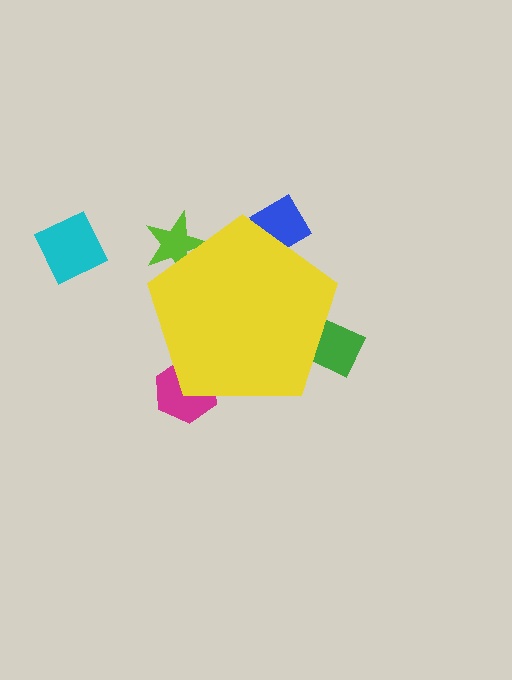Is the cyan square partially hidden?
No, the cyan square is fully visible.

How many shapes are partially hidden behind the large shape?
4 shapes are partially hidden.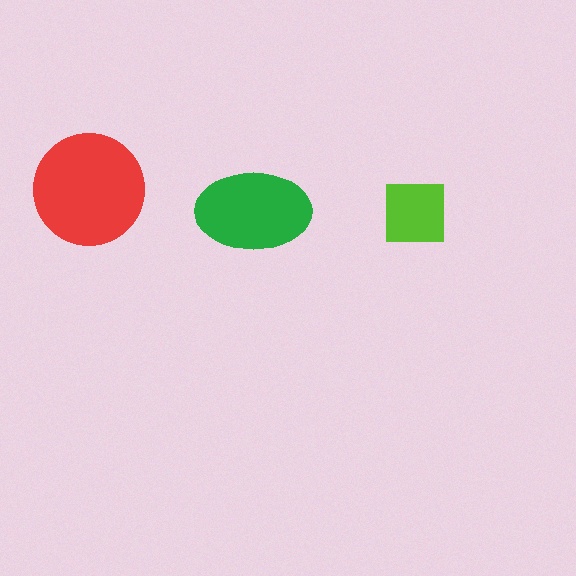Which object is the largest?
The red circle.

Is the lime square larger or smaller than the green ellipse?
Smaller.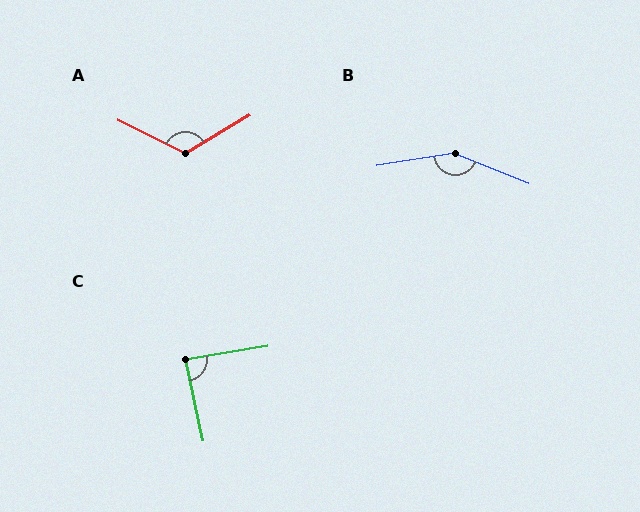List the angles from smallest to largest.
C (87°), A (123°), B (149°).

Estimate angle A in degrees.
Approximately 123 degrees.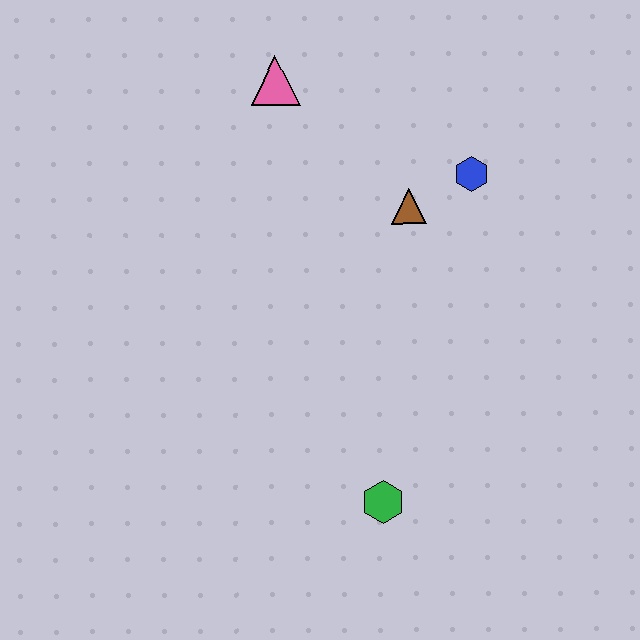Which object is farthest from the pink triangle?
The green hexagon is farthest from the pink triangle.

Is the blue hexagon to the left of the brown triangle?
No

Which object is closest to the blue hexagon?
The brown triangle is closest to the blue hexagon.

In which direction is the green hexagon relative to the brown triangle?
The green hexagon is below the brown triangle.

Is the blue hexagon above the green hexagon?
Yes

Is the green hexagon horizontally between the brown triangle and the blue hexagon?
No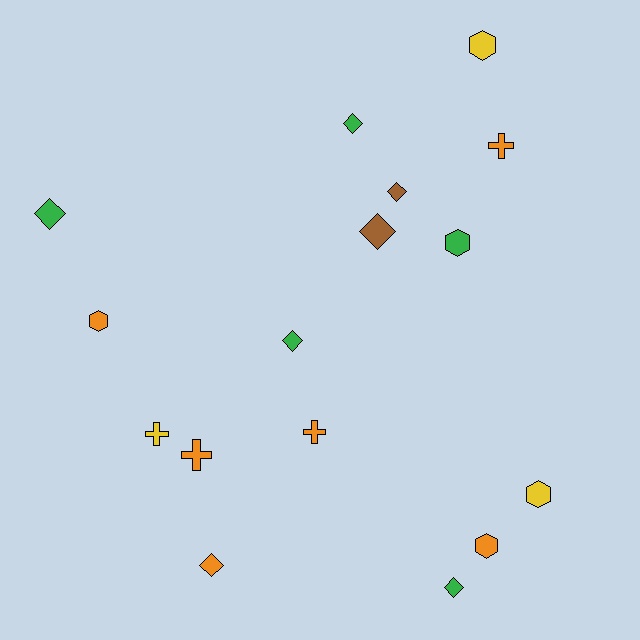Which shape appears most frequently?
Diamond, with 7 objects.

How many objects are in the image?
There are 16 objects.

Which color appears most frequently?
Orange, with 6 objects.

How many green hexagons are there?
There is 1 green hexagon.